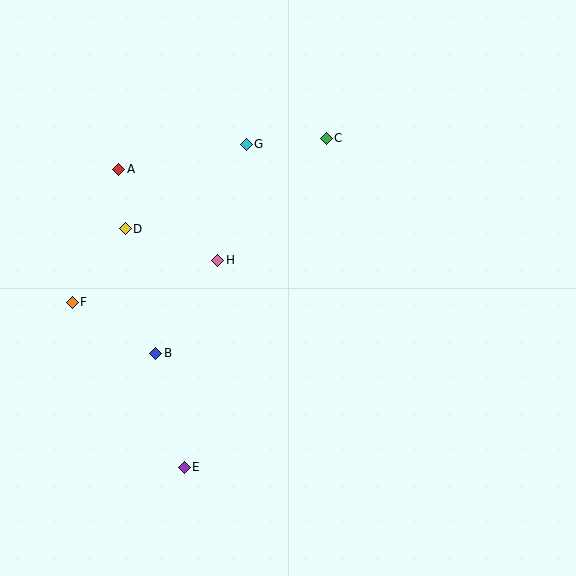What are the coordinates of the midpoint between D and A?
The midpoint between D and A is at (122, 199).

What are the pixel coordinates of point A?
Point A is at (119, 169).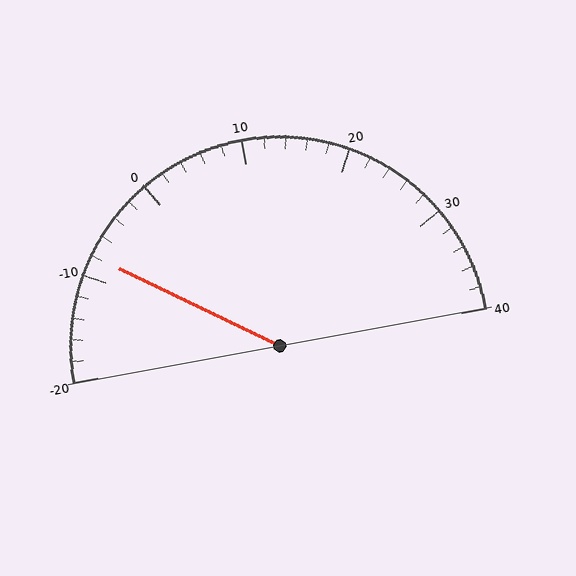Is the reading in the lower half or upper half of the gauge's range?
The reading is in the lower half of the range (-20 to 40).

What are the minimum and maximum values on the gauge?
The gauge ranges from -20 to 40.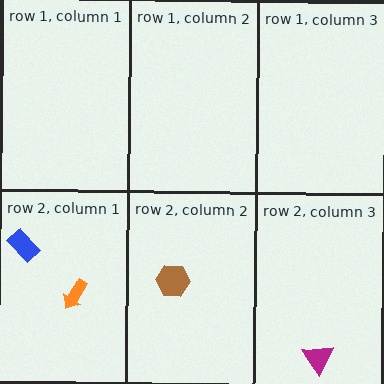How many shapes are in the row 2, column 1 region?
2.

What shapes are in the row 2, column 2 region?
The brown hexagon.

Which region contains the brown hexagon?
The row 2, column 2 region.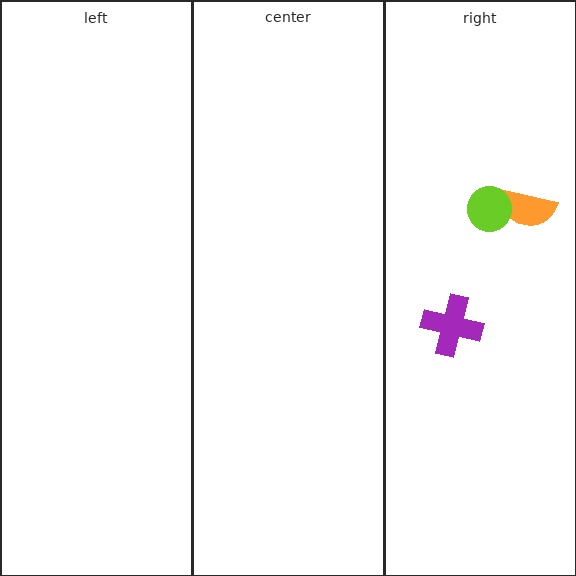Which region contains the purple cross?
The right region.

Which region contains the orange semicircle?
The right region.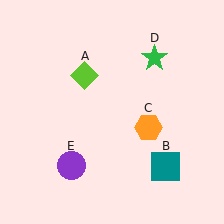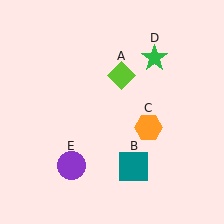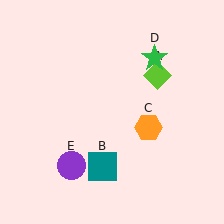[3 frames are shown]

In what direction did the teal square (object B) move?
The teal square (object B) moved left.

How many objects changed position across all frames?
2 objects changed position: lime diamond (object A), teal square (object B).